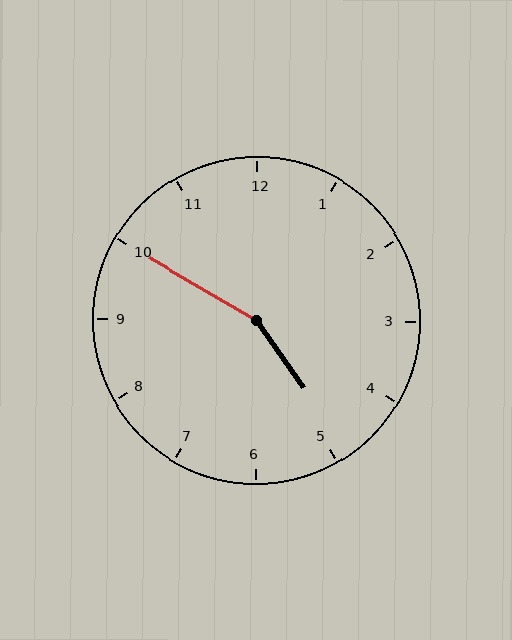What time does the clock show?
4:50.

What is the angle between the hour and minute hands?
Approximately 155 degrees.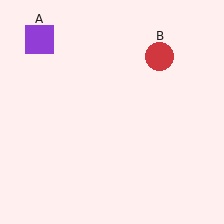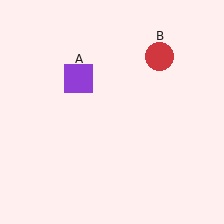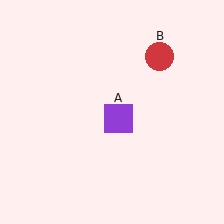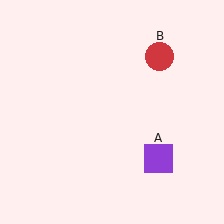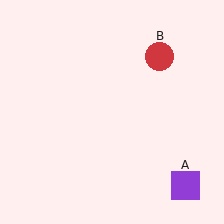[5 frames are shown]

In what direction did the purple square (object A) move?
The purple square (object A) moved down and to the right.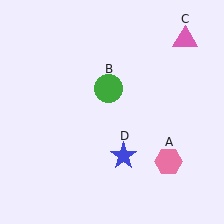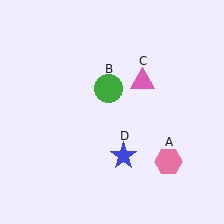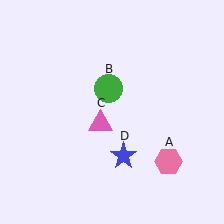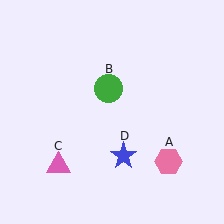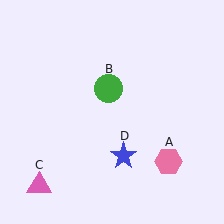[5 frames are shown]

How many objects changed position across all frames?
1 object changed position: pink triangle (object C).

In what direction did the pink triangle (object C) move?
The pink triangle (object C) moved down and to the left.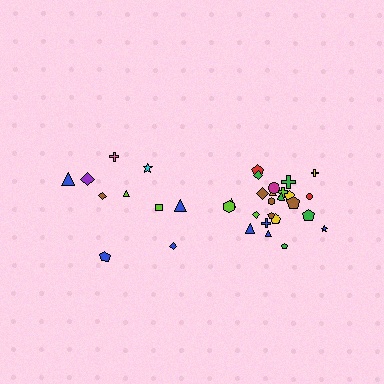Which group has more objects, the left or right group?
The right group.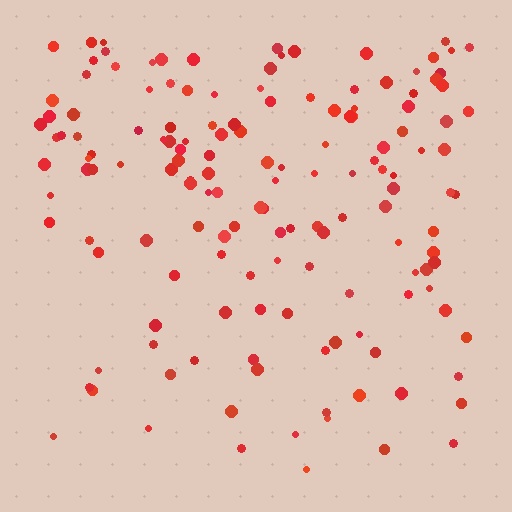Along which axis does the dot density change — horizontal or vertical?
Vertical.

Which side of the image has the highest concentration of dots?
The top.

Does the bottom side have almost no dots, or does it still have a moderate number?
Still a moderate number, just noticeably fewer than the top.